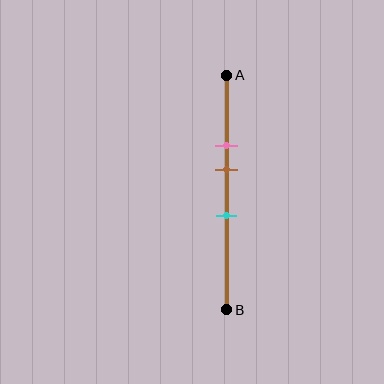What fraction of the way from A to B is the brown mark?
The brown mark is approximately 40% (0.4) of the way from A to B.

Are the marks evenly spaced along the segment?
Yes, the marks are approximately evenly spaced.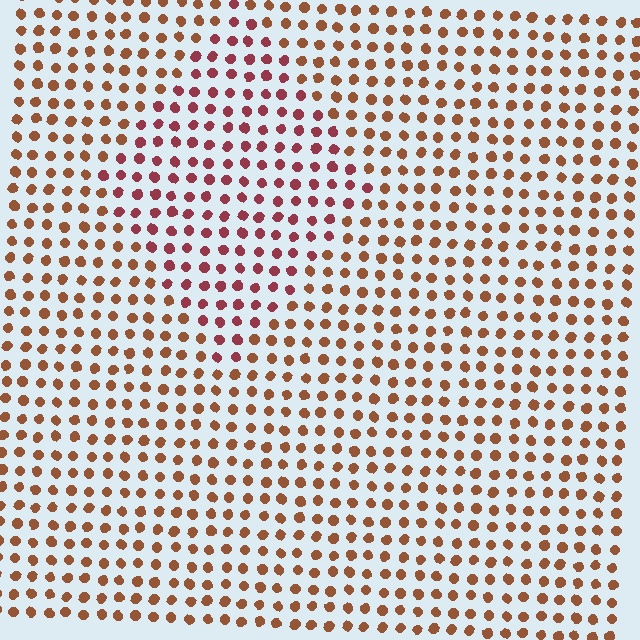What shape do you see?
I see a diamond.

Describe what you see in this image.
The image is filled with small brown elements in a uniform arrangement. A diamond-shaped region is visible where the elements are tinted to a slightly different hue, forming a subtle color boundary.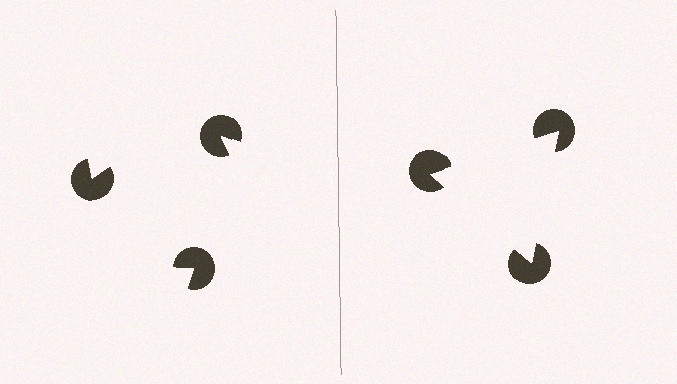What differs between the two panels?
The pac-man discs are positioned identically on both sides; only the wedge orientations differ. On the right they align to a triangle; on the left they are misaligned.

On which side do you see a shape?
An illusory triangle appears on the right side. On the left side the wedge cuts are rotated, so no coherent shape forms.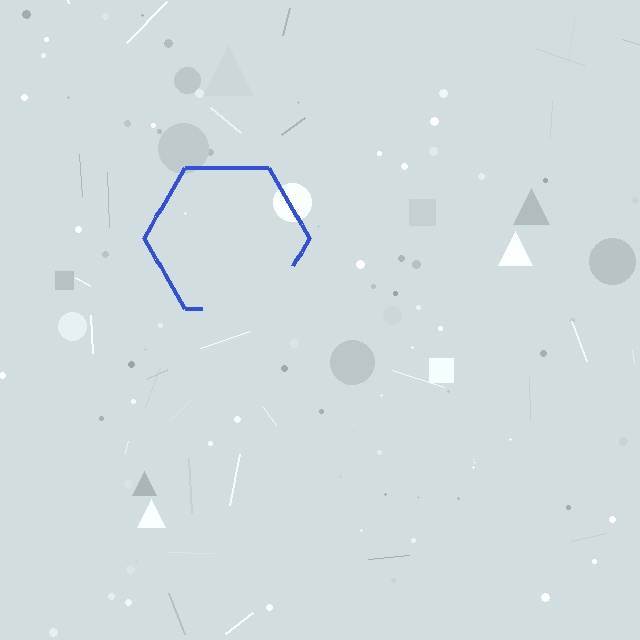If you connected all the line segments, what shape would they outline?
They would outline a hexagon.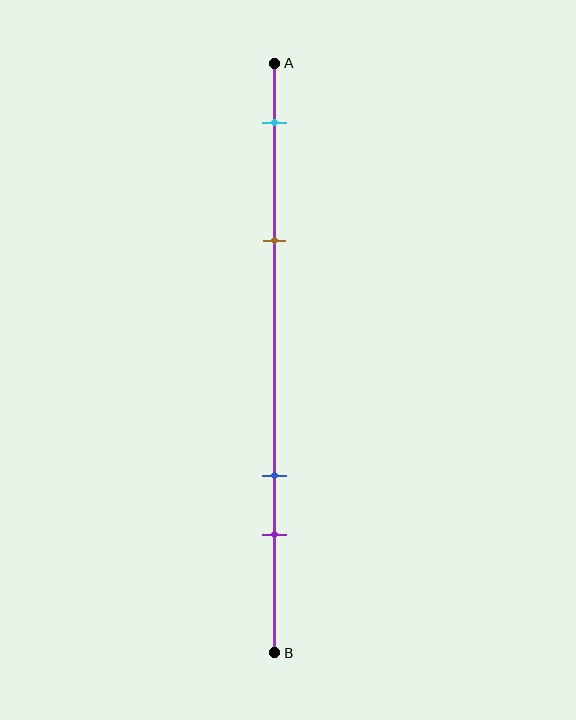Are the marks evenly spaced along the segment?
No, the marks are not evenly spaced.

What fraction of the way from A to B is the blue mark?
The blue mark is approximately 70% (0.7) of the way from A to B.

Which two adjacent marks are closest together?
The blue and purple marks are the closest adjacent pair.